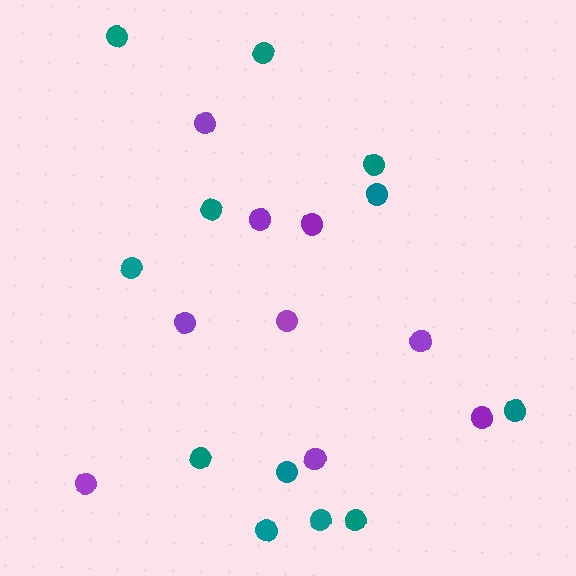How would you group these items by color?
There are 2 groups: one group of purple circles (9) and one group of teal circles (12).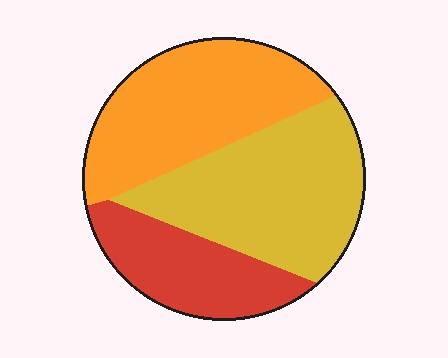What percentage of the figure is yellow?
Yellow takes up about two fifths (2/5) of the figure.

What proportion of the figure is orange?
Orange covers 37% of the figure.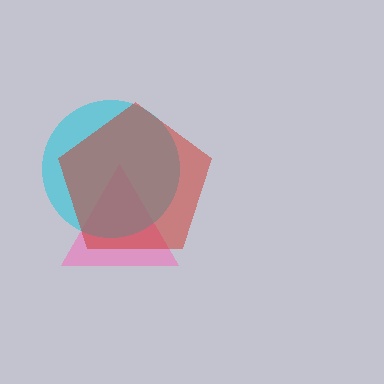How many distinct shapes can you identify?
There are 3 distinct shapes: a pink triangle, a cyan circle, a red pentagon.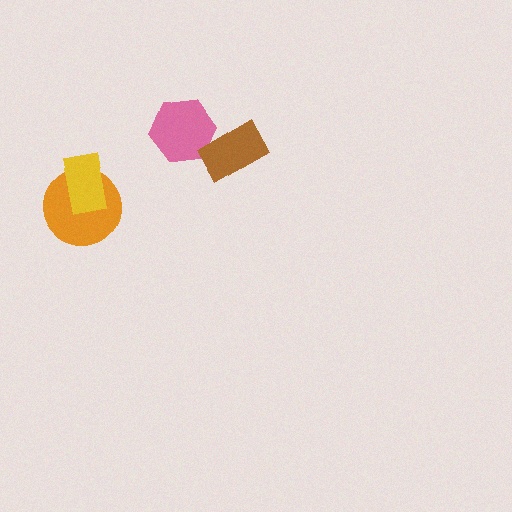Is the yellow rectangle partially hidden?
No, no other shape covers it.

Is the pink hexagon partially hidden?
Yes, it is partially covered by another shape.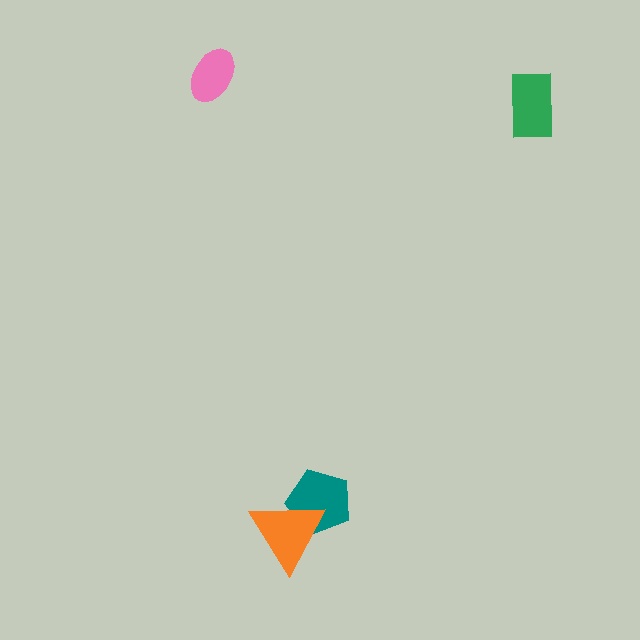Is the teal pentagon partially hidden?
Yes, it is partially covered by another shape.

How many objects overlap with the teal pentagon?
1 object overlaps with the teal pentagon.